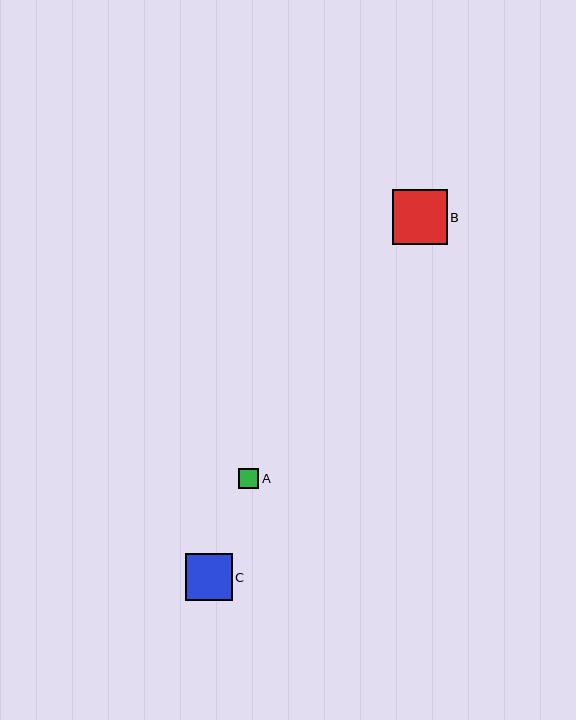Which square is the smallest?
Square A is the smallest with a size of approximately 20 pixels.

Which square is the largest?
Square B is the largest with a size of approximately 54 pixels.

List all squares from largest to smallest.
From largest to smallest: B, C, A.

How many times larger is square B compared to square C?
Square B is approximately 1.2 times the size of square C.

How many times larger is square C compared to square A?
Square C is approximately 2.4 times the size of square A.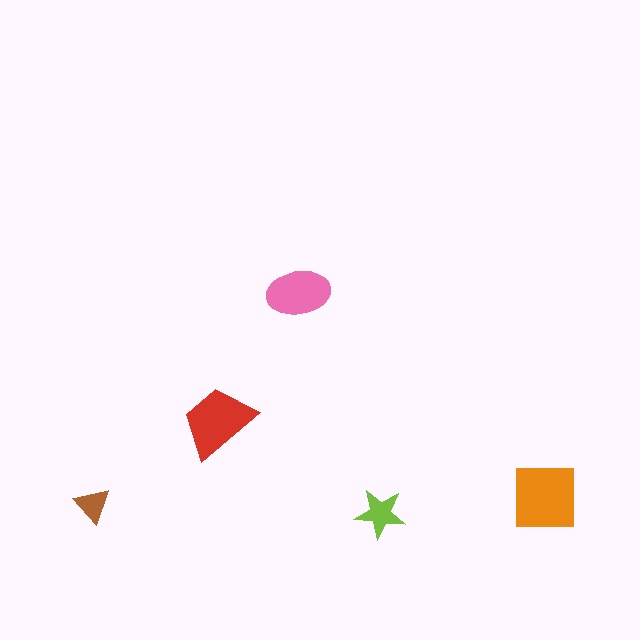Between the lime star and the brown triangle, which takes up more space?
The lime star.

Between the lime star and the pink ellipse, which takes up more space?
The pink ellipse.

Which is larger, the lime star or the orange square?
The orange square.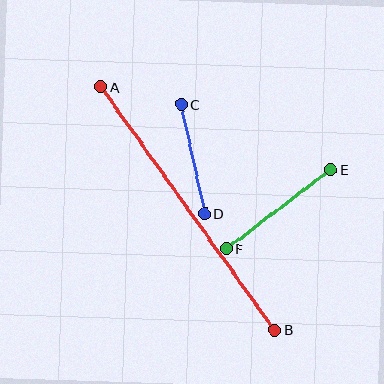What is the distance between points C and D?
The distance is approximately 112 pixels.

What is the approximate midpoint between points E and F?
The midpoint is at approximately (278, 209) pixels.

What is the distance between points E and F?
The distance is approximately 131 pixels.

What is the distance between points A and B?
The distance is approximately 299 pixels.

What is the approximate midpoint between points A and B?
The midpoint is at approximately (188, 208) pixels.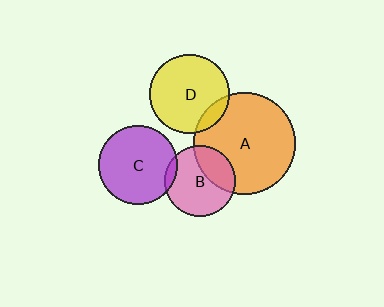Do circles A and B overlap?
Yes.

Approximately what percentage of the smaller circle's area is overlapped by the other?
Approximately 30%.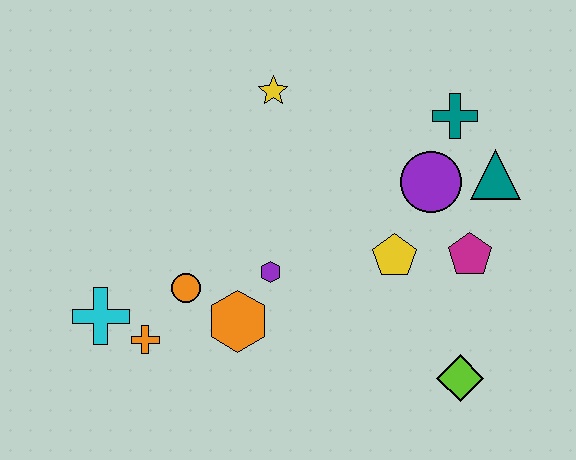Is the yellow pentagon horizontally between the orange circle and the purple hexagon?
No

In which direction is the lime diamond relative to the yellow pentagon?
The lime diamond is below the yellow pentagon.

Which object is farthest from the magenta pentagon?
The cyan cross is farthest from the magenta pentagon.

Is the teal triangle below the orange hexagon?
No